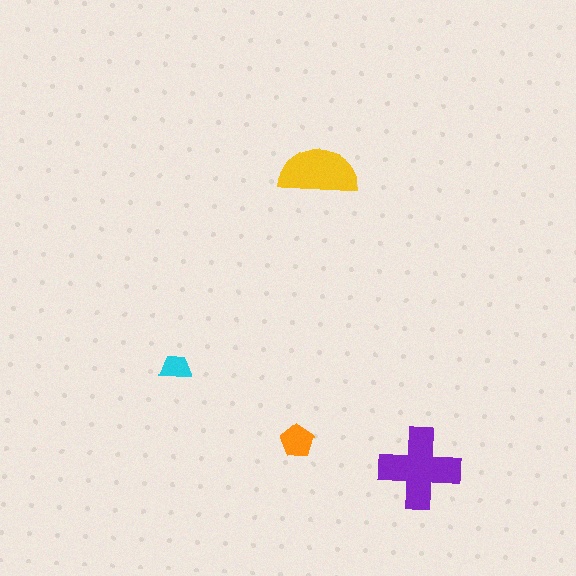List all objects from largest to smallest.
The purple cross, the yellow semicircle, the orange pentagon, the cyan trapezoid.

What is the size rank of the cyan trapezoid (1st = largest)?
4th.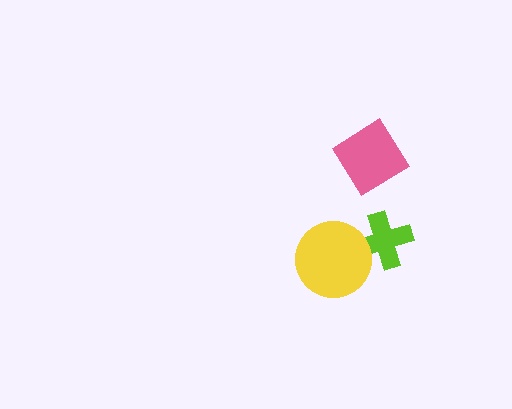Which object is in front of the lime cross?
The yellow circle is in front of the lime cross.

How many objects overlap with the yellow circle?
1 object overlaps with the yellow circle.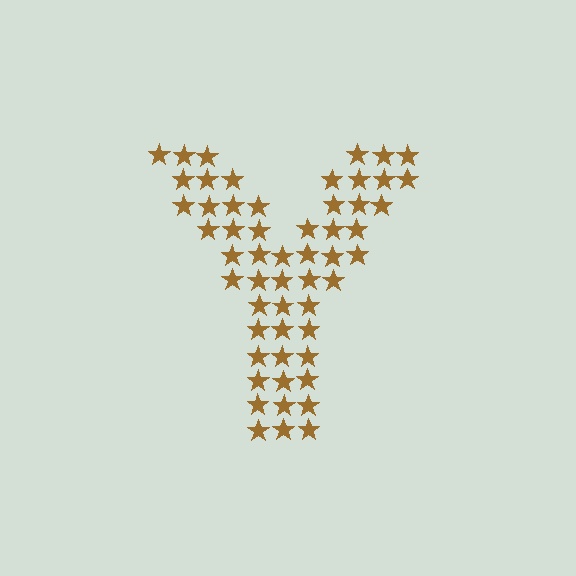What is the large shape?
The large shape is the letter Y.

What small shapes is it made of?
It is made of small stars.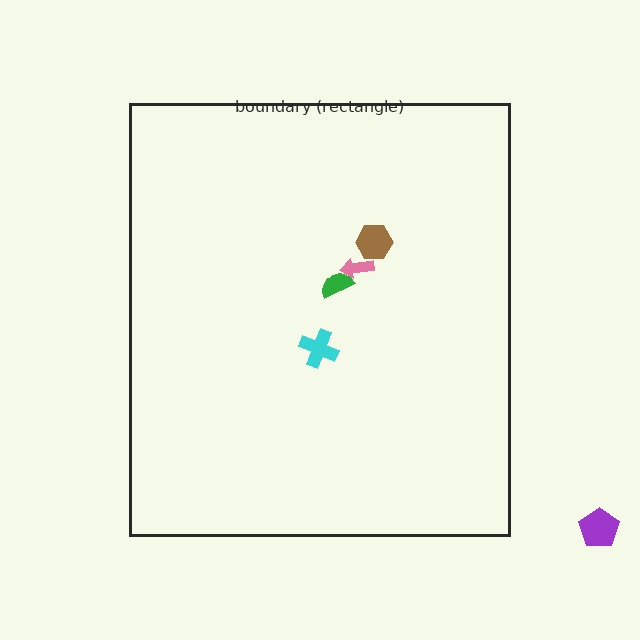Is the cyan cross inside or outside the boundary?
Inside.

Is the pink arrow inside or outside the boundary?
Inside.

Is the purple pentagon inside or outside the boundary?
Outside.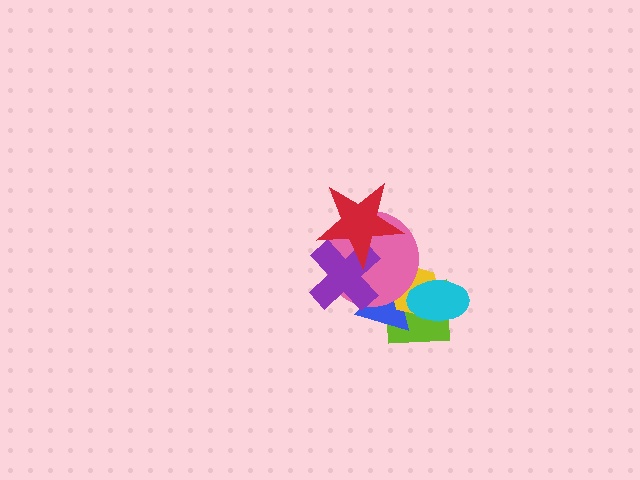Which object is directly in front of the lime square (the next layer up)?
The blue triangle is directly in front of the lime square.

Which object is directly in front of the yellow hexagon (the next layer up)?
The pink circle is directly in front of the yellow hexagon.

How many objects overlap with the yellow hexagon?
4 objects overlap with the yellow hexagon.